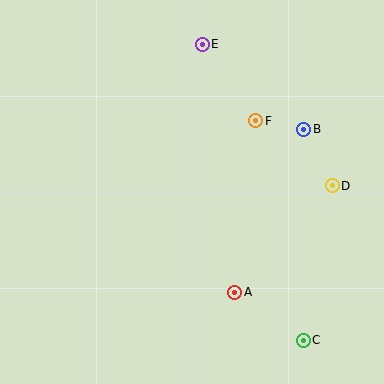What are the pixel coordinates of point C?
Point C is at (303, 340).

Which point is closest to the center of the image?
Point F at (256, 121) is closest to the center.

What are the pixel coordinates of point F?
Point F is at (256, 121).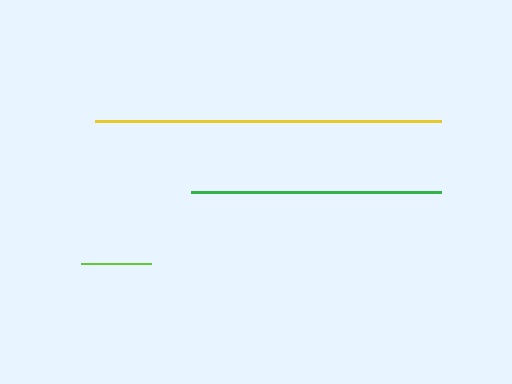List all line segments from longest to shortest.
From longest to shortest: yellow, green, lime.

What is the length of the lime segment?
The lime segment is approximately 69 pixels long.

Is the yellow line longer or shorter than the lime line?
The yellow line is longer than the lime line.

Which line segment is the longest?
The yellow line is the longest at approximately 346 pixels.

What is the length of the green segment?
The green segment is approximately 250 pixels long.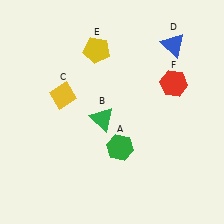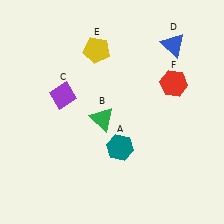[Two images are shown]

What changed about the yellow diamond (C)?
In Image 1, C is yellow. In Image 2, it changed to purple.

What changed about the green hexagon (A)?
In Image 1, A is green. In Image 2, it changed to teal.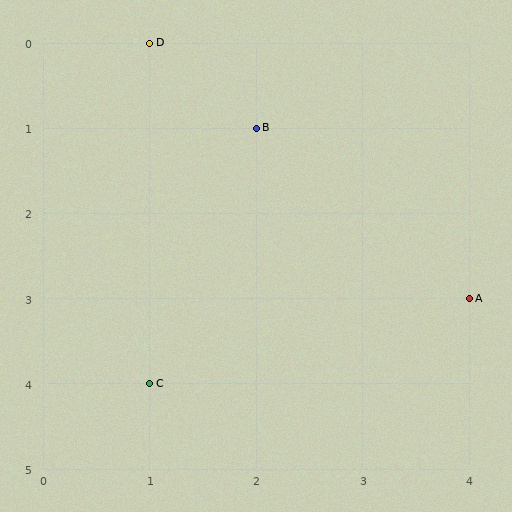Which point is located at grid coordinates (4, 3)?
Point A is at (4, 3).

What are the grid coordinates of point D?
Point D is at grid coordinates (1, 0).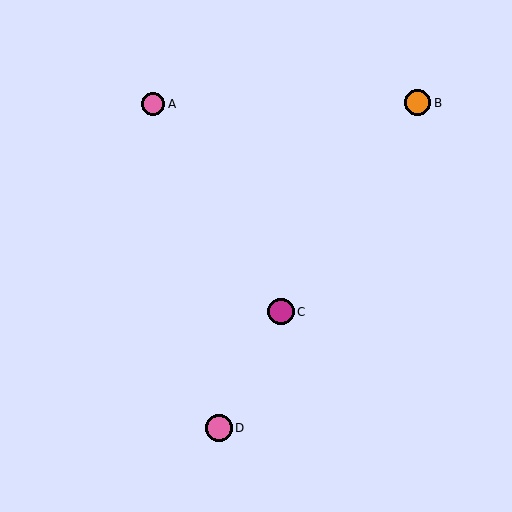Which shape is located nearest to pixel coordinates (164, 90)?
The pink circle (labeled A) at (153, 104) is nearest to that location.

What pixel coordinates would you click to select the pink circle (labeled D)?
Click at (219, 428) to select the pink circle D.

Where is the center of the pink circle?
The center of the pink circle is at (219, 428).